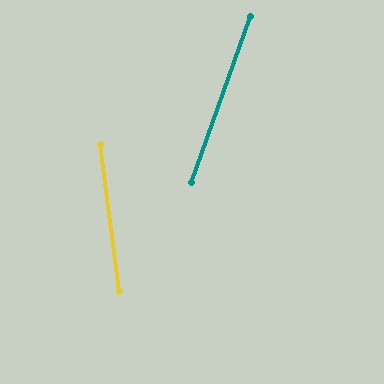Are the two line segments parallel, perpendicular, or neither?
Neither parallel nor perpendicular — they differ by about 27°.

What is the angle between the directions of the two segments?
Approximately 27 degrees.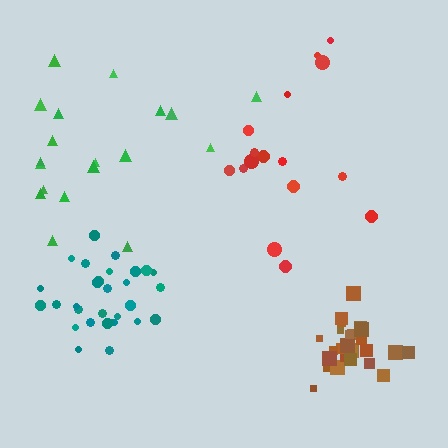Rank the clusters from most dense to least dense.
brown, teal, green, red.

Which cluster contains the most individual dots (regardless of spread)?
Teal (30).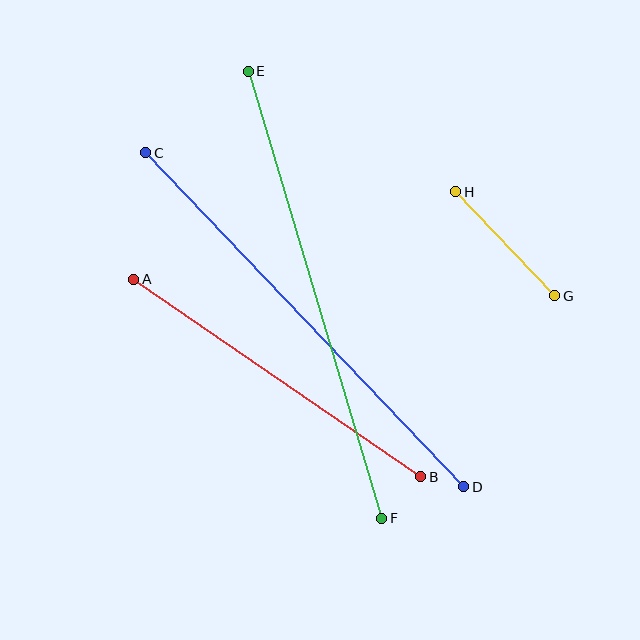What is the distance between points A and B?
The distance is approximately 348 pixels.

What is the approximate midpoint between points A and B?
The midpoint is at approximately (277, 378) pixels.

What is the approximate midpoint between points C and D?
The midpoint is at approximately (305, 320) pixels.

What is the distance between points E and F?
The distance is approximately 466 pixels.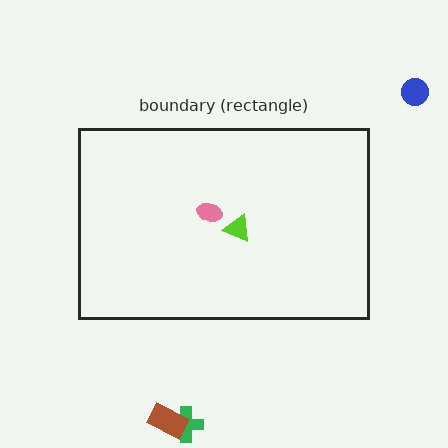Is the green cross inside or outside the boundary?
Outside.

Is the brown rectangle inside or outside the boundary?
Outside.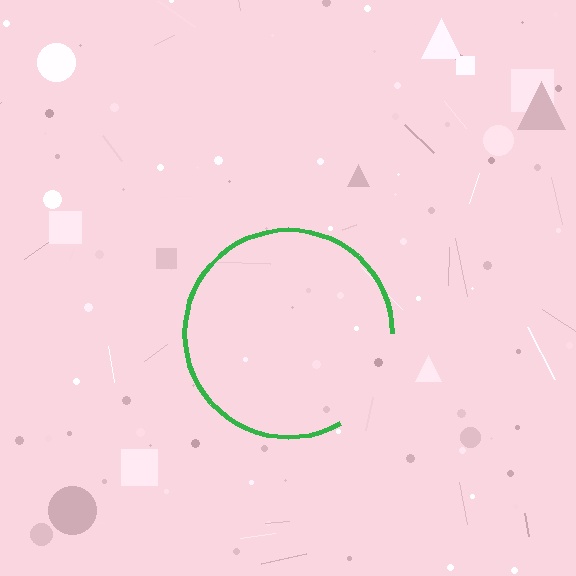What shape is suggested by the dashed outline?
The dashed outline suggests a circle.